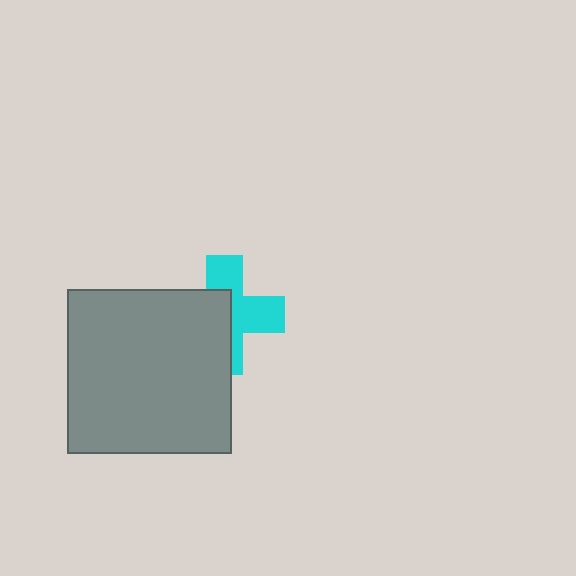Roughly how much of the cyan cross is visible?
About half of it is visible (roughly 51%).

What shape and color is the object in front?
The object in front is a gray square.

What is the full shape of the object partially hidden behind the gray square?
The partially hidden object is a cyan cross.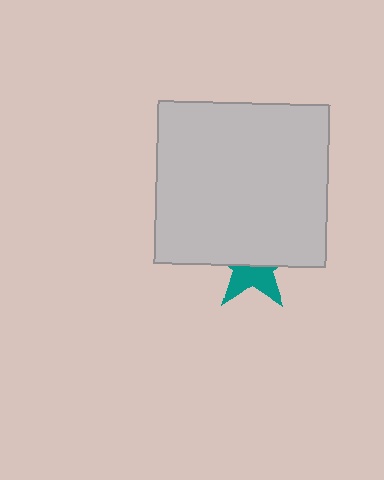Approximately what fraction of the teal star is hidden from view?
Roughly 58% of the teal star is hidden behind the light gray rectangle.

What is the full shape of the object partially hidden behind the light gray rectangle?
The partially hidden object is a teal star.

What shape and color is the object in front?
The object in front is a light gray rectangle.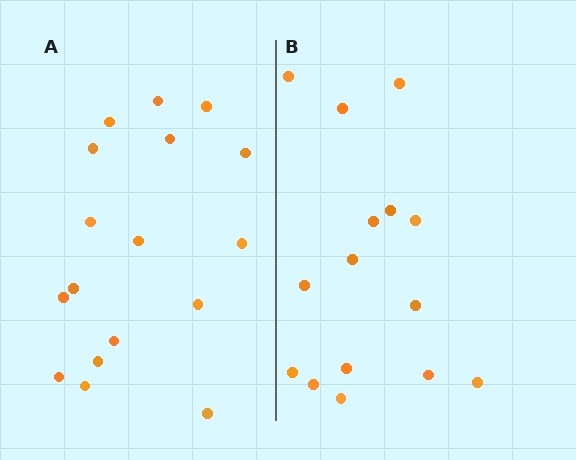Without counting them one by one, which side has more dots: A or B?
Region A (the left region) has more dots.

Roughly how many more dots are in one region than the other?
Region A has just a few more — roughly 2 or 3 more dots than region B.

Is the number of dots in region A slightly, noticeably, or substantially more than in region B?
Region A has only slightly more — the two regions are fairly close. The ratio is roughly 1.1 to 1.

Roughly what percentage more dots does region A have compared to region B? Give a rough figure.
About 15% more.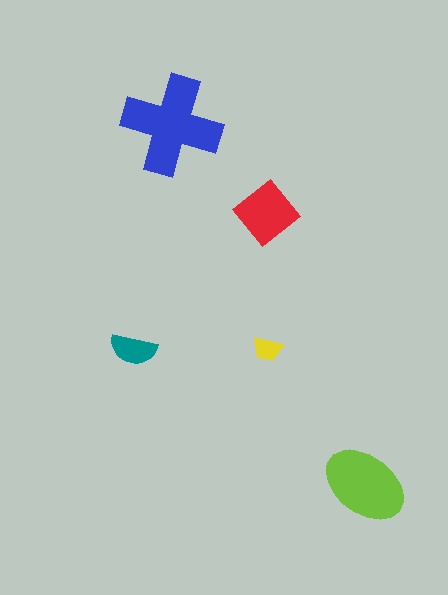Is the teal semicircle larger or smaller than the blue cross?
Smaller.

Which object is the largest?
The blue cross.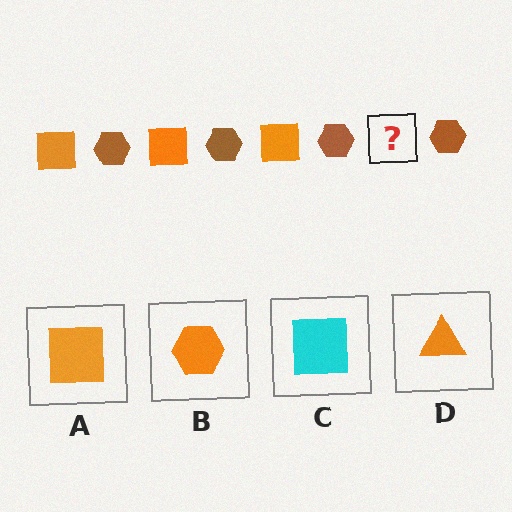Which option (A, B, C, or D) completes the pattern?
A.